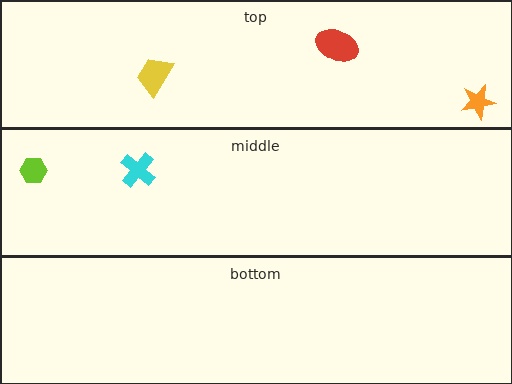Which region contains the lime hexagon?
The middle region.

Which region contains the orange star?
The top region.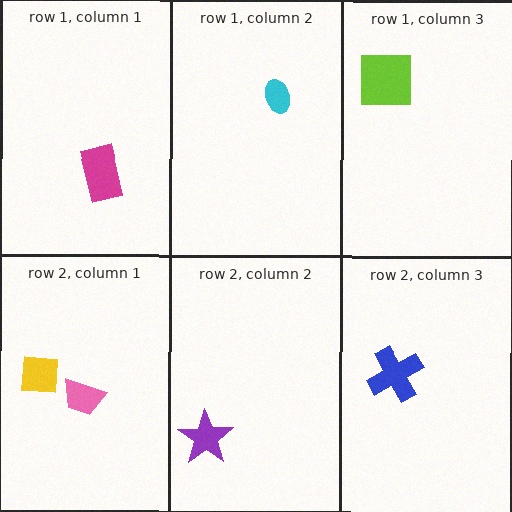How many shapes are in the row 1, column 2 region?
1.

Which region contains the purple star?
The row 2, column 2 region.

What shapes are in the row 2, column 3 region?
The blue cross.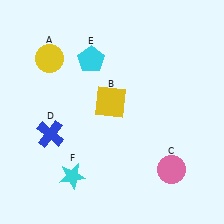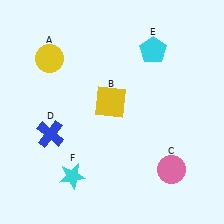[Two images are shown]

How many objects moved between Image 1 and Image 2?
1 object moved between the two images.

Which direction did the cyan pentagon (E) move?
The cyan pentagon (E) moved right.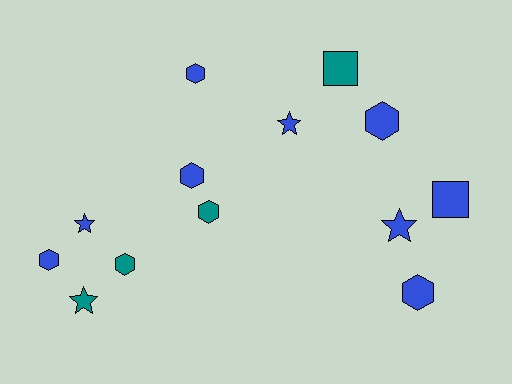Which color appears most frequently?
Blue, with 9 objects.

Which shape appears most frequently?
Hexagon, with 7 objects.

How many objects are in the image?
There are 13 objects.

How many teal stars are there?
There is 1 teal star.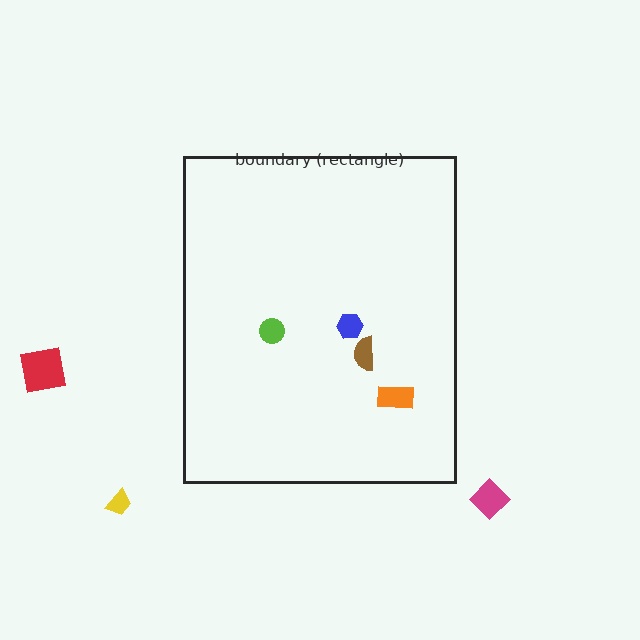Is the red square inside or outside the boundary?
Outside.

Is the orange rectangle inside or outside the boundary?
Inside.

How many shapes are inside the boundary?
4 inside, 3 outside.